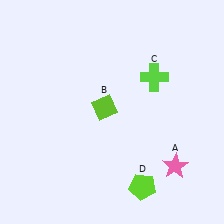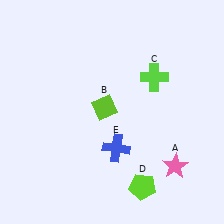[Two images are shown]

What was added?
A blue cross (E) was added in Image 2.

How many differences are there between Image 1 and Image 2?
There is 1 difference between the two images.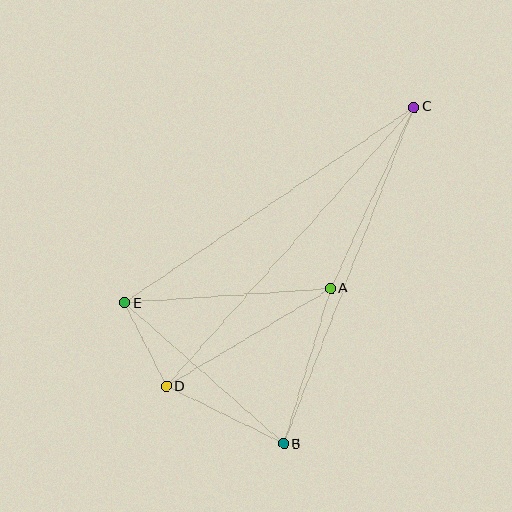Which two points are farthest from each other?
Points C and D are farthest from each other.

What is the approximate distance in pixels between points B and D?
The distance between B and D is approximately 130 pixels.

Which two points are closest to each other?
Points D and E are closest to each other.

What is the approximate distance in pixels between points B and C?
The distance between B and C is approximately 361 pixels.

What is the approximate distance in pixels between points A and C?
The distance between A and C is approximately 200 pixels.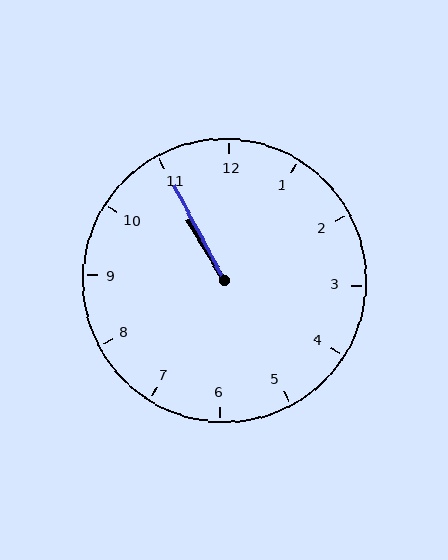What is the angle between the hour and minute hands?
Approximately 2 degrees.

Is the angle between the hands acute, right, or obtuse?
It is acute.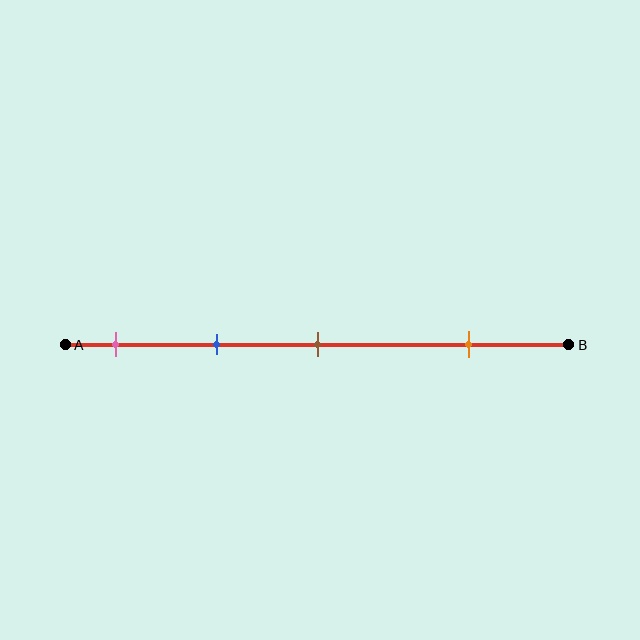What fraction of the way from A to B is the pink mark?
The pink mark is approximately 10% (0.1) of the way from A to B.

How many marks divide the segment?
There are 4 marks dividing the segment.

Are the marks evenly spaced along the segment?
No, the marks are not evenly spaced.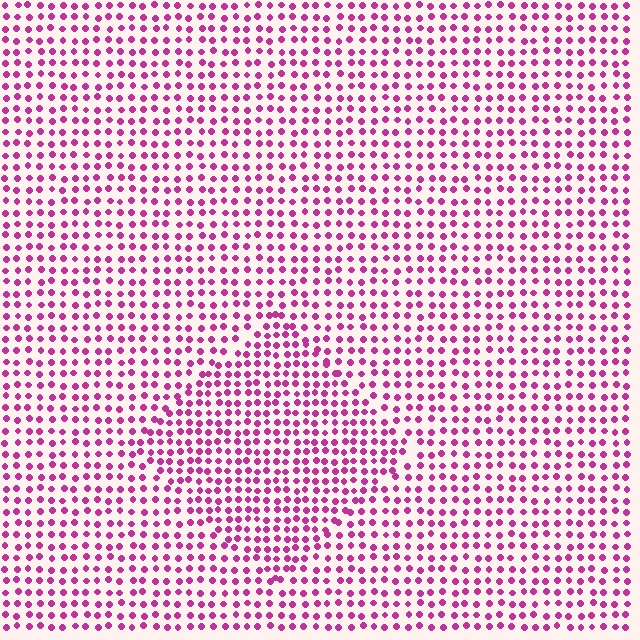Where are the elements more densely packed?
The elements are more densely packed inside the diamond boundary.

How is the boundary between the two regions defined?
The boundary is defined by a change in element density (approximately 1.4x ratio). All elements are the same color, size, and shape.